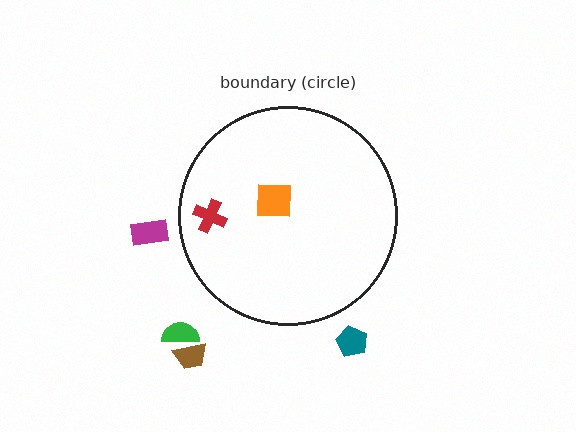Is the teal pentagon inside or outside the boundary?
Outside.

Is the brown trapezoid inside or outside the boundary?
Outside.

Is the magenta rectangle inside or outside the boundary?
Outside.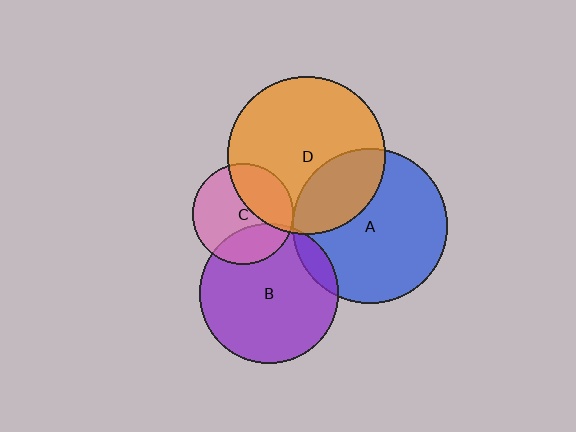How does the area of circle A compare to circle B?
Approximately 1.2 times.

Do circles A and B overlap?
Yes.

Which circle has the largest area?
Circle D (orange).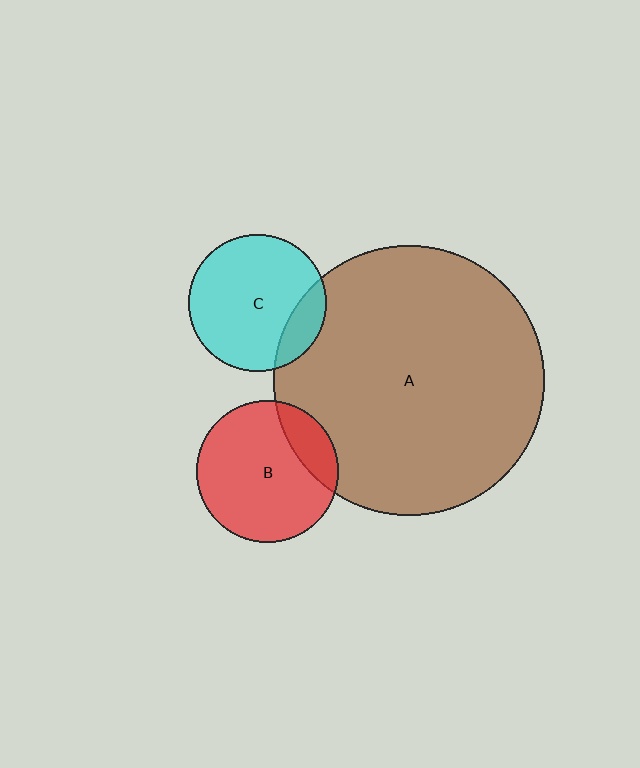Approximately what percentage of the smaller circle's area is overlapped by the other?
Approximately 15%.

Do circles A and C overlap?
Yes.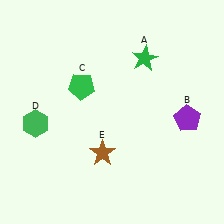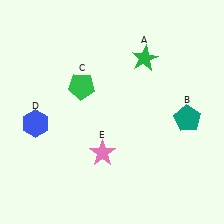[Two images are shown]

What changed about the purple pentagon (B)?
In Image 1, B is purple. In Image 2, it changed to teal.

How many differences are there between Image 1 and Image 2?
There are 3 differences between the two images.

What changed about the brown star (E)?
In Image 1, E is brown. In Image 2, it changed to pink.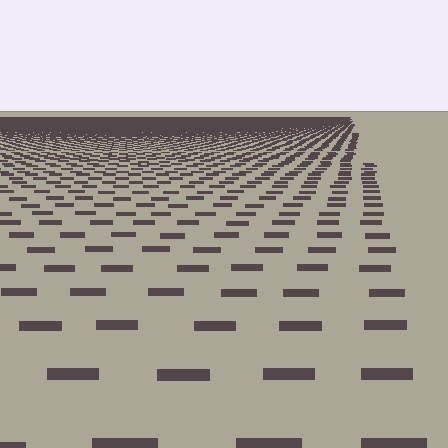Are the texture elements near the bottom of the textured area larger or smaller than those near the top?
Larger. Near the bottom, elements are closer to the viewer and appear at a bigger on-screen size.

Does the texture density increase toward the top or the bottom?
Density increases toward the top.